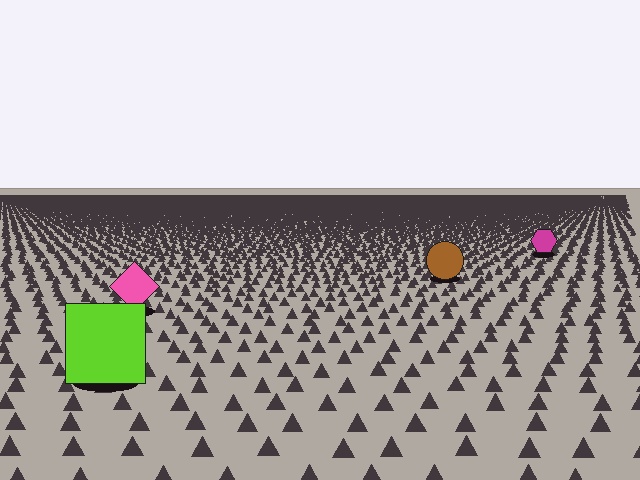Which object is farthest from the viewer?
The magenta hexagon is farthest from the viewer. It appears smaller and the ground texture around it is denser.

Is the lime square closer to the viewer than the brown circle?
Yes. The lime square is closer — you can tell from the texture gradient: the ground texture is coarser near it.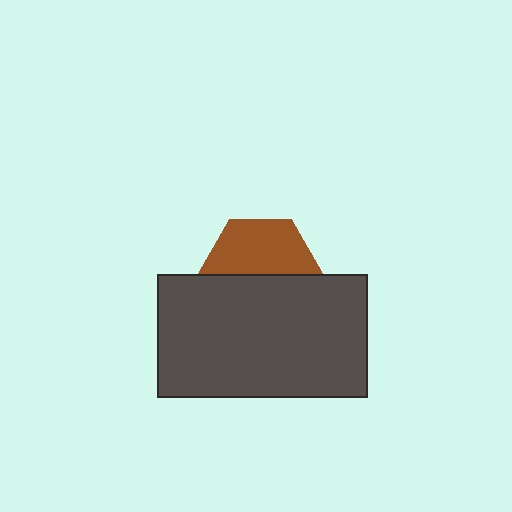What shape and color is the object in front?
The object in front is a dark gray rectangle.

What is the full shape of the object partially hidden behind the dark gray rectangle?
The partially hidden object is a brown hexagon.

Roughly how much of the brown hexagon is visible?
About half of it is visible (roughly 50%).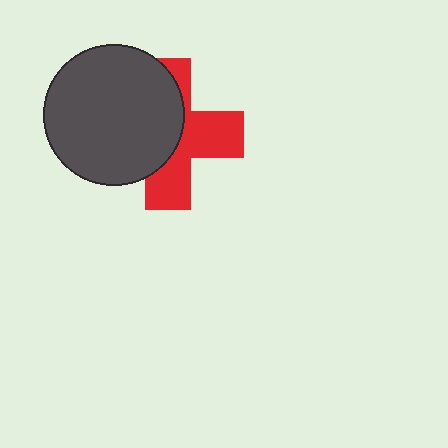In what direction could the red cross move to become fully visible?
The red cross could move right. That would shift it out from behind the dark gray circle entirely.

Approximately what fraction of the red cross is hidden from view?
Roughly 51% of the red cross is hidden behind the dark gray circle.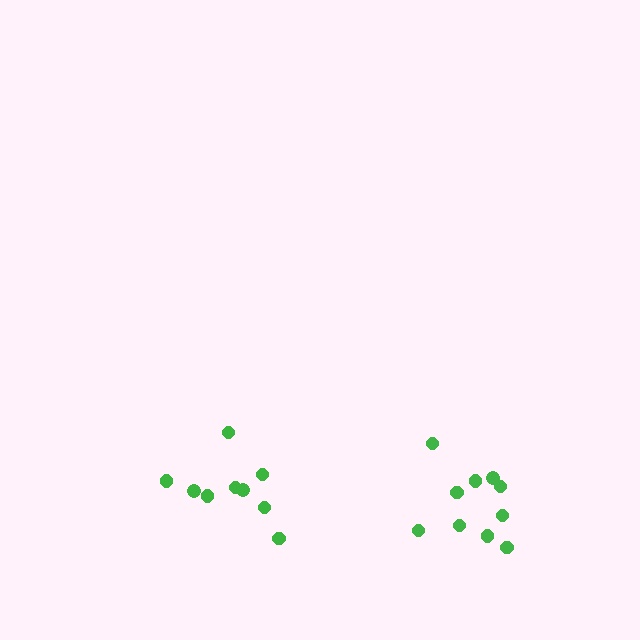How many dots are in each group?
Group 1: 9 dots, Group 2: 10 dots (19 total).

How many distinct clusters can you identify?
There are 2 distinct clusters.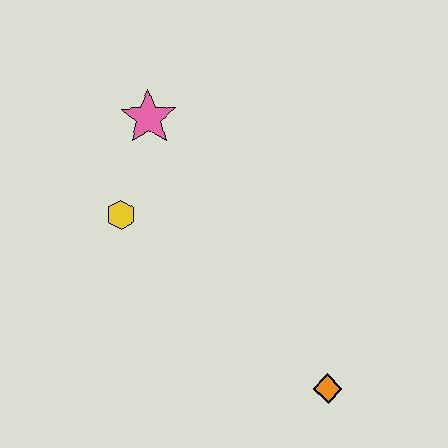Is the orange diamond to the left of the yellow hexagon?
No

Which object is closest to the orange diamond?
The yellow hexagon is closest to the orange diamond.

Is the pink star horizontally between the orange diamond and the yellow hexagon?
Yes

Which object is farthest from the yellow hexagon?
The orange diamond is farthest from the yellow hexagon.